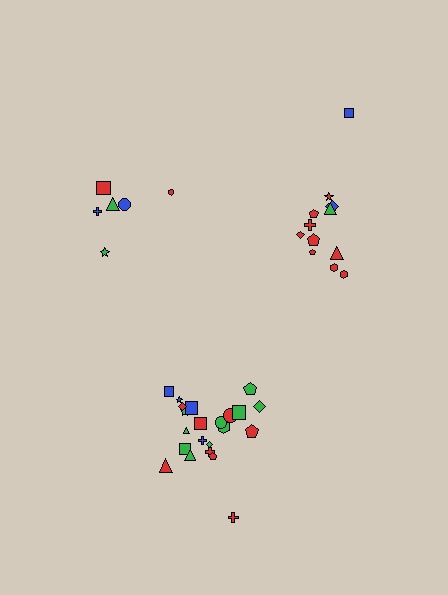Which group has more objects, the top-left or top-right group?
The top-right group.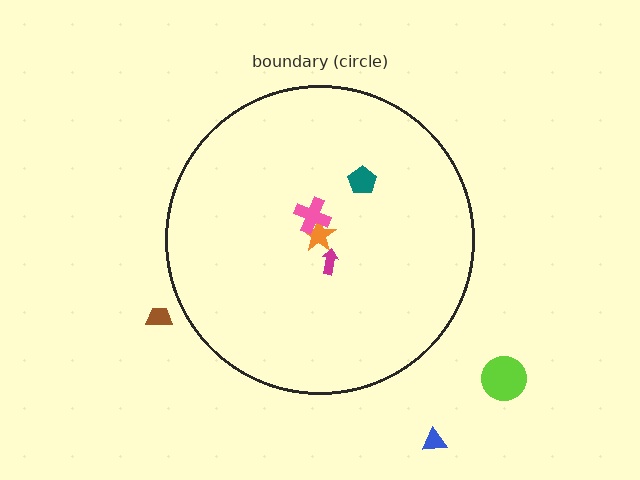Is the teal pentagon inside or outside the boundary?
Inside.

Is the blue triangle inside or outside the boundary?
Outside.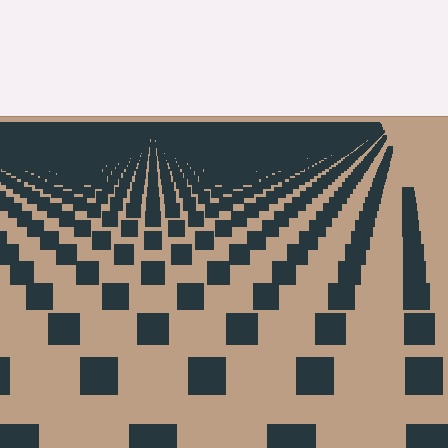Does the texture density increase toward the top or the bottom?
Density increases toward the top.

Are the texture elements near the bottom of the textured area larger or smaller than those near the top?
Larger. Near the bottom, elements are closer to the viewer and appear at a bigger on-screen size.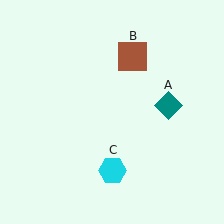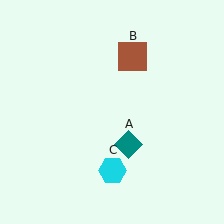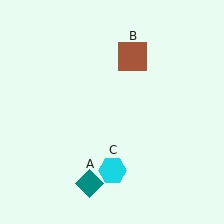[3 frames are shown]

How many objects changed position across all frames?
1 object changed position: teal diamond (object A).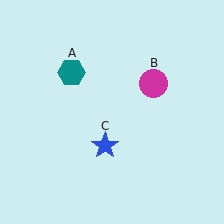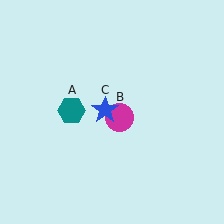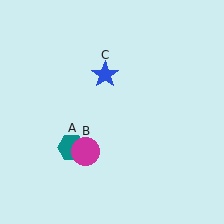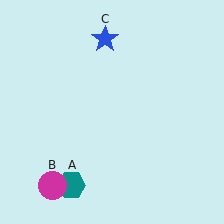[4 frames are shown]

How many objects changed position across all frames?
3 objects changed position: teal hexagon (object A), magenta circle (object B), blue star (object C).